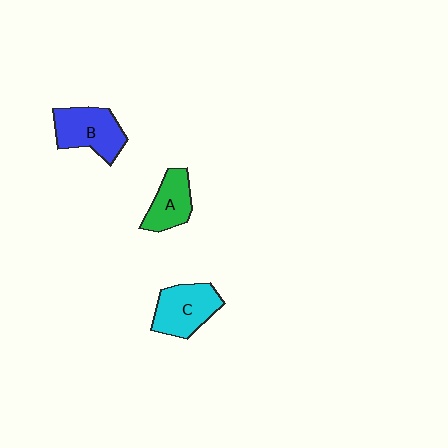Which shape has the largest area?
Shape B (blue).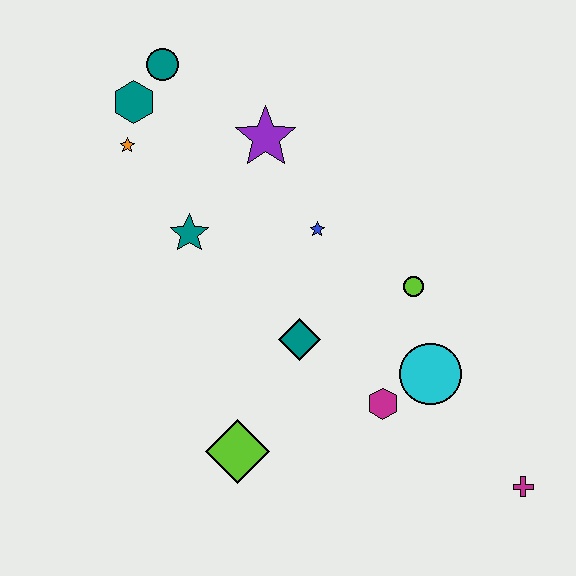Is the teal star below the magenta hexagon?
No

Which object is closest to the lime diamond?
The teal diamond is closest to the lime diamond.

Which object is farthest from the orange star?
The magenta cross is farthest from the orange star.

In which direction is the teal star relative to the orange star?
The teal star is below the orange star.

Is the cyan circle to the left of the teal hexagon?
No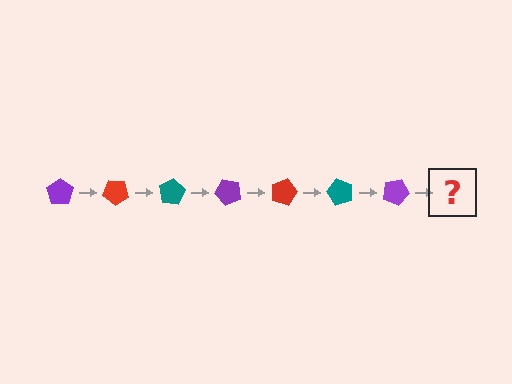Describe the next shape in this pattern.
It should be a red pentagon, rotated 280 degrees from the start.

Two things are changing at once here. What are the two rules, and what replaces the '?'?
The two rules are that it rotates 40 degrees each step and the color cycles through purple, red, and teal. The '?' should be a red pentagon, rotated 280 degrees from the start.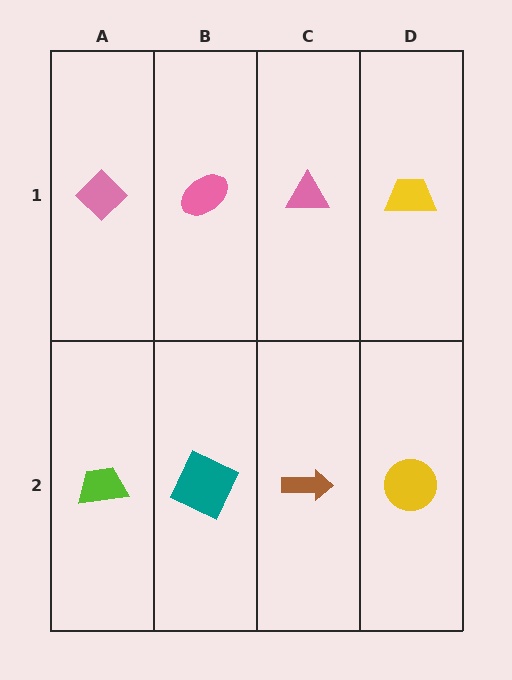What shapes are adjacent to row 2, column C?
A pink triangle (row 1, column C), a teal square (row 2, column B), a yellow circle (row 2, column D).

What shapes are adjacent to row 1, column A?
A lime trapezoid (row 2, column A), a pink ellipse (row 1, column B).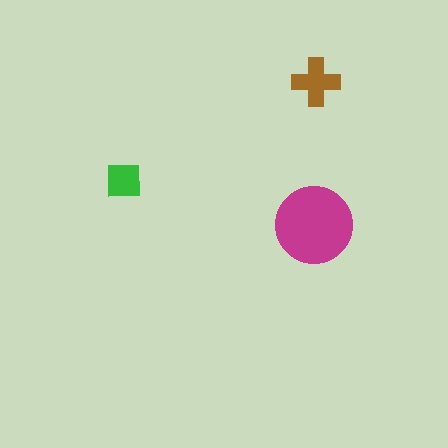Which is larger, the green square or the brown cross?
The brown cross.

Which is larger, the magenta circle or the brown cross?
The magenta circle.